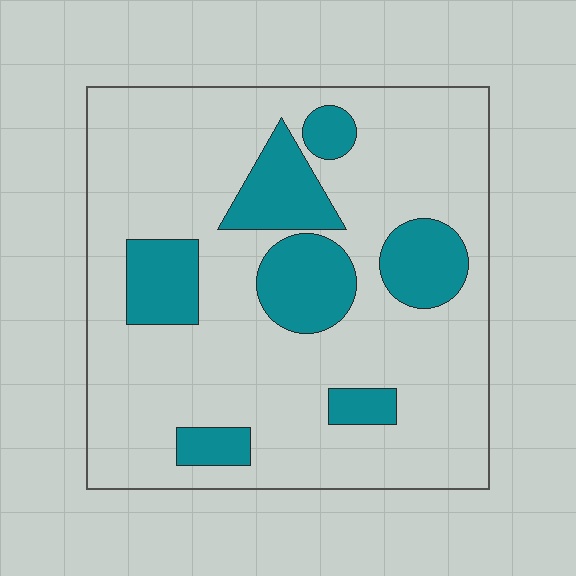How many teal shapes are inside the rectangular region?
7.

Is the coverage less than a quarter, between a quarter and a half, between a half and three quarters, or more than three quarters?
Less than a quarter.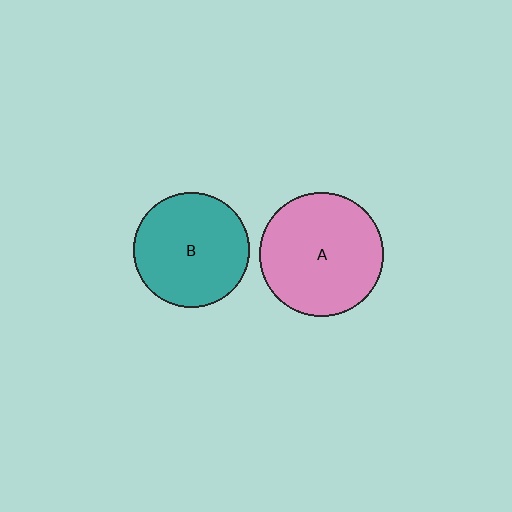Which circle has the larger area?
Circle A (pink).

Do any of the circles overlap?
No, none of the circles overlap.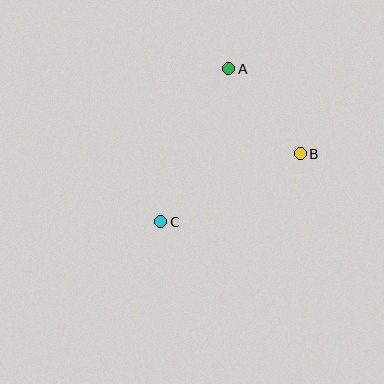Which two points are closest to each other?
Points A and B are closest to each other.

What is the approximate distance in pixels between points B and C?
The distance between B and C is approximately 155 pixels.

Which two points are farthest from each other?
Points A and C are farthest from each other.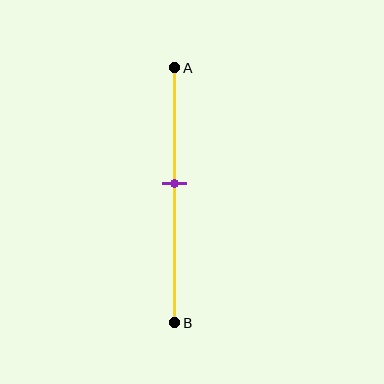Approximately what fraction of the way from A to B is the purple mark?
The purple mark is approximately 45% of the way from A to B.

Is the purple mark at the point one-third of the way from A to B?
No, the mark is at about 45% from A, not at the 33% one-third point.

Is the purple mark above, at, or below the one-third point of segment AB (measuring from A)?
The purple mark is below the one-third point of segment AB.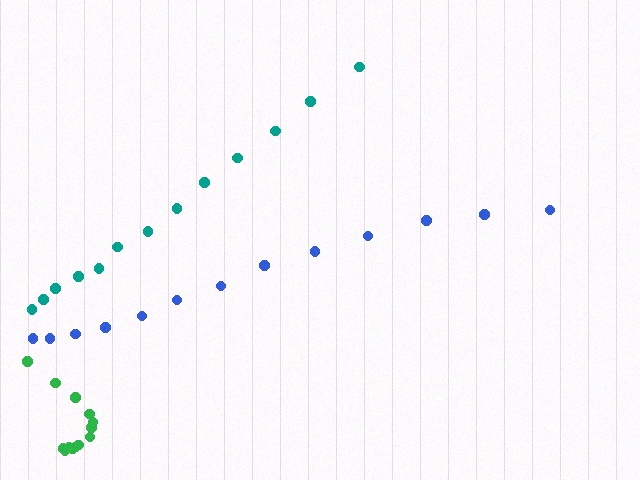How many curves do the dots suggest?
There are 3 distinct paths.